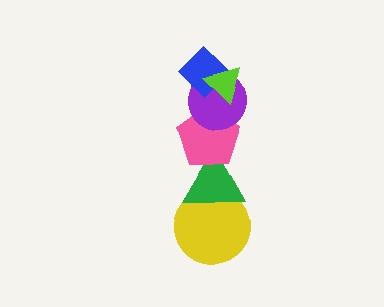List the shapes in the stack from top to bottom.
From top to bottom: the lime triangle, the blue diamond, the purple circle, the pink pentagon, the green triangle, the yellow circle.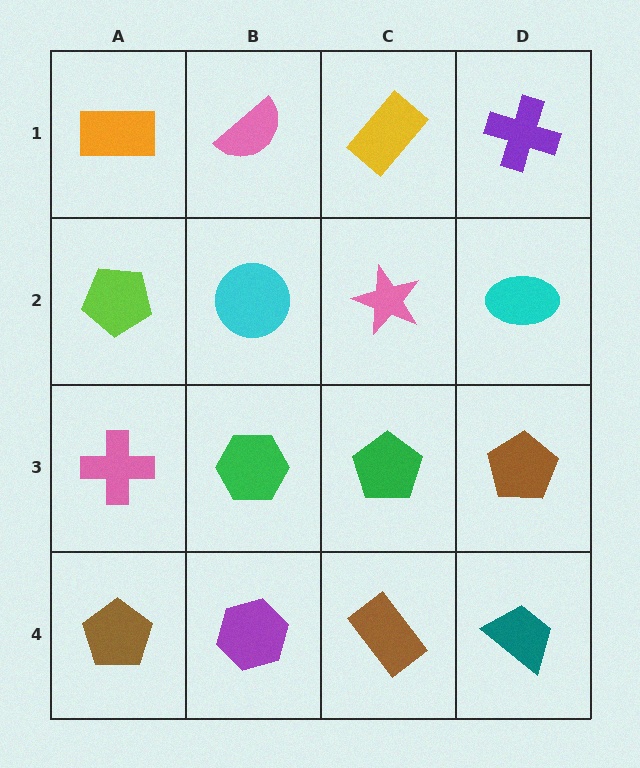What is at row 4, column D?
A teal trapezoid.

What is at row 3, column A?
A pink cross.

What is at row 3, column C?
A green pentagon.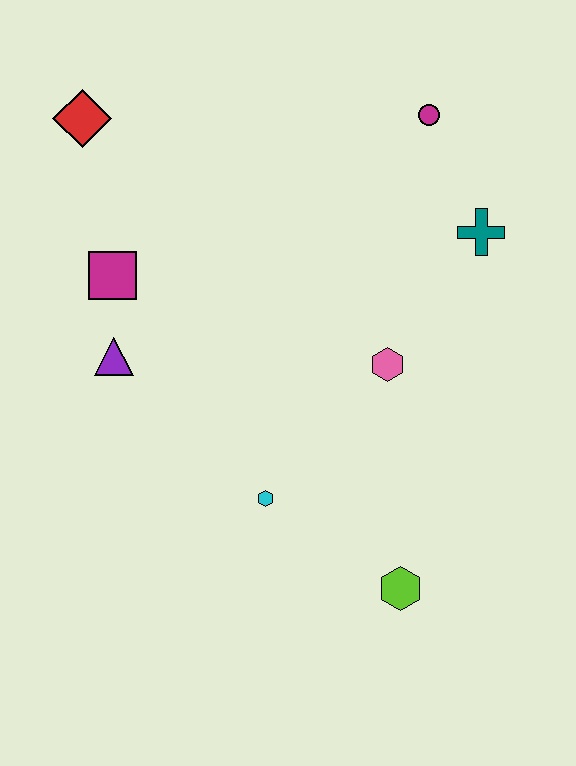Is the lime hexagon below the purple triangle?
Yes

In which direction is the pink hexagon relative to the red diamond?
The pink hexagon is to the right of the red diamond.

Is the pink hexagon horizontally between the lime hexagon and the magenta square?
Yes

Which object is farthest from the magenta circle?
The lime hexagon is farthest from the magenta circle.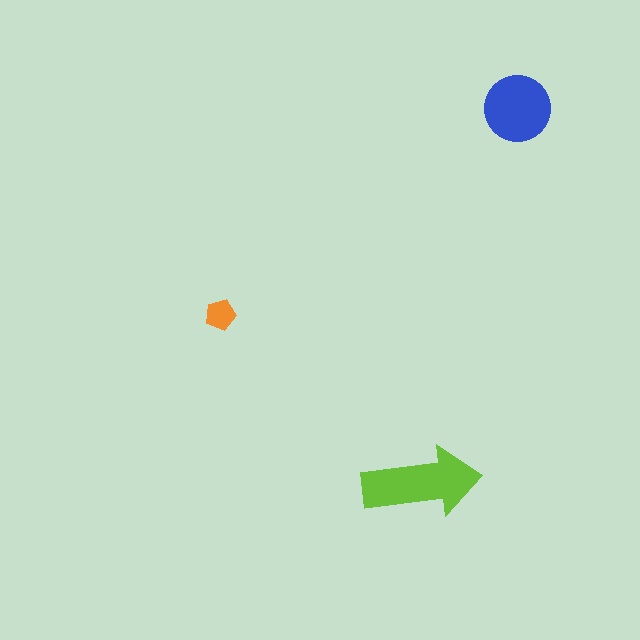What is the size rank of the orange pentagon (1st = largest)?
3rd.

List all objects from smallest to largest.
The orange pentagon, the blue circle, the lime arrow.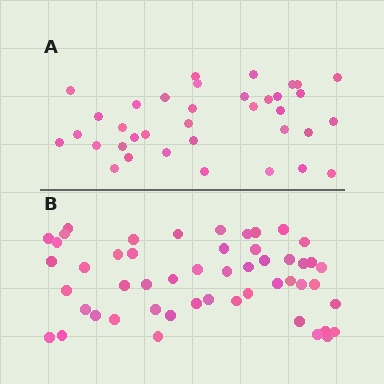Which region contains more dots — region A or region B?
Region B (the bottom region) has more dots.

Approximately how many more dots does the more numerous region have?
Region B has approximately 15 more dots than region A.